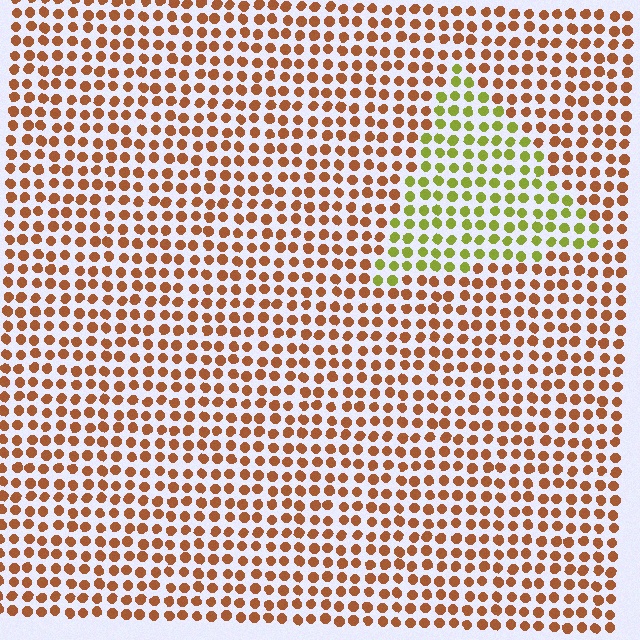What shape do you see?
I see a triangle.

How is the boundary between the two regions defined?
The boundary is defined purely by a slight shift in hue (about 56 degrees). Spacing, size, and orientation are identical on both sides.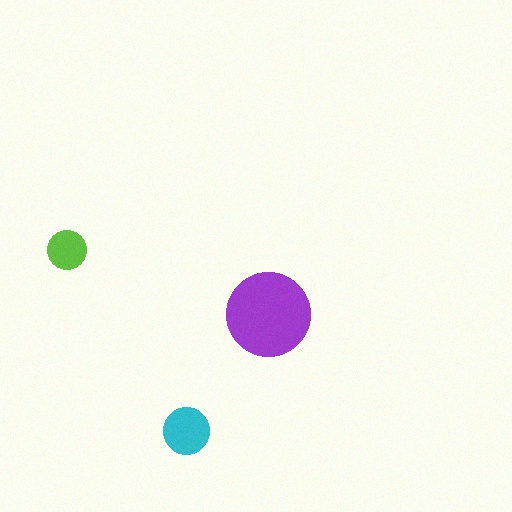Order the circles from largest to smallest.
the purple one, the cyan one, the lime one.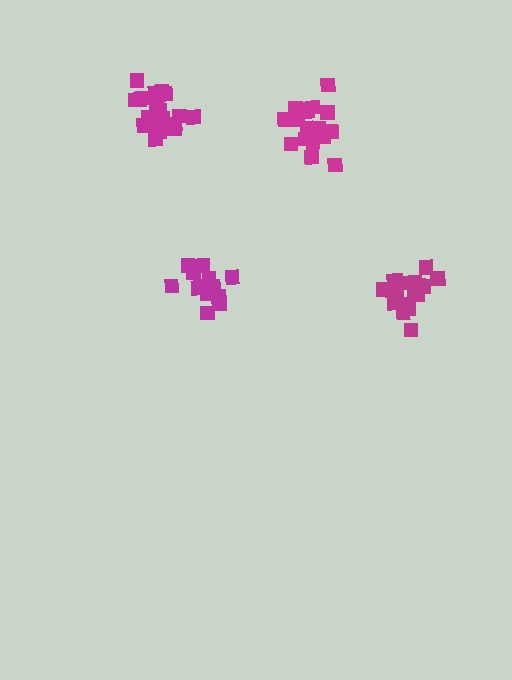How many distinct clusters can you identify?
There are 4 distinct clusters.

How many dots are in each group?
Group 1: 16 dots, Group 2: 21 dots, Group 3: 20 dots, Group 4: 21 dots (78 total).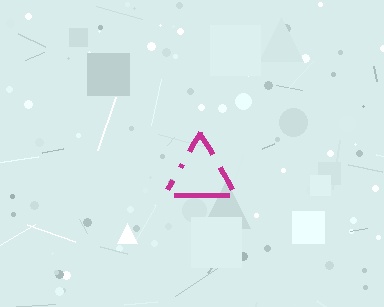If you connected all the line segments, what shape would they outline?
They would outline a triangle.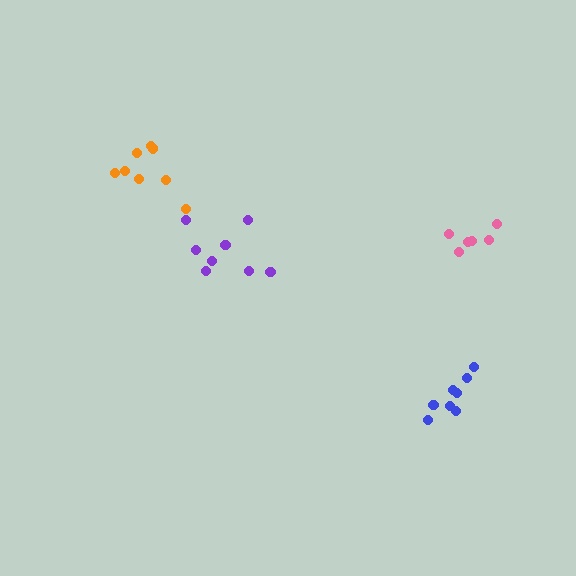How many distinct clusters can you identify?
There are 4 distinct clusters.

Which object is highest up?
The orange cluster is topmost.